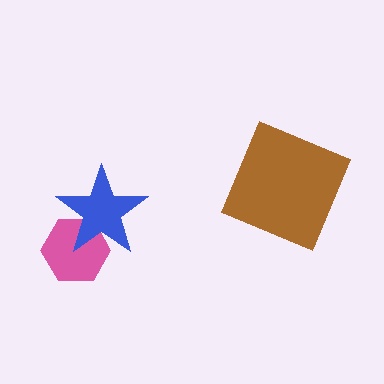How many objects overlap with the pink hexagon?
1 object overlaps with the pink hexagon.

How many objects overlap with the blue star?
1 object overlaps with the blue star.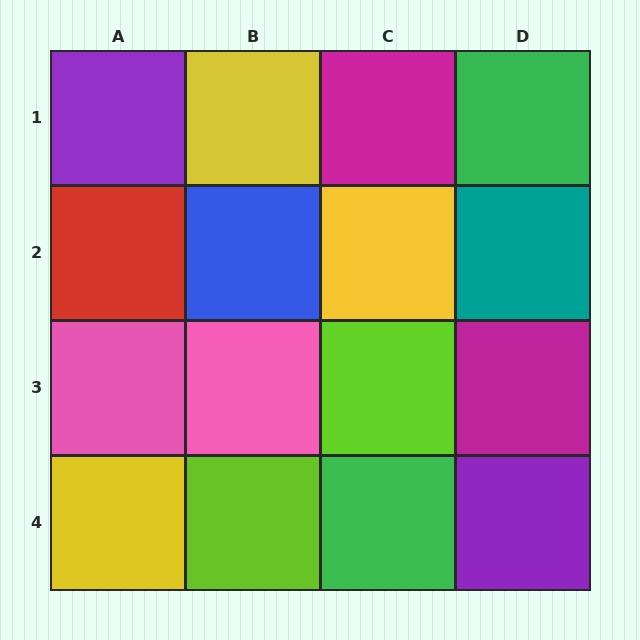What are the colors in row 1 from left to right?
Purple, yellow, magenta, green.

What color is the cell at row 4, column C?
Green.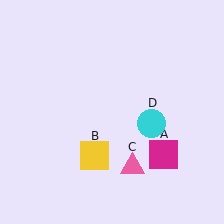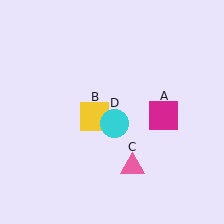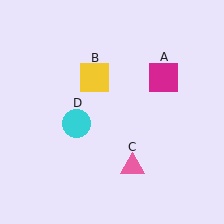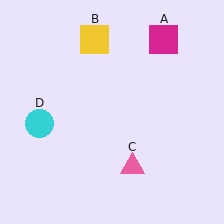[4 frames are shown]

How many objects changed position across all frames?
3 objects changed position: magenta square (object A), yellow square (object B), cyan circle (object D).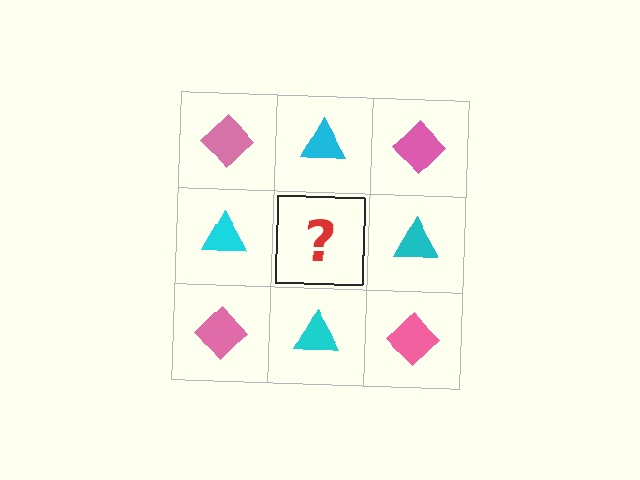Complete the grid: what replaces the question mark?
The question mark should be replaced with a pink diamond.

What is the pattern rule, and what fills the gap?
The rule is that it alternates pink diamond and cyan triangle in a checkerboard pattern. The gap should be filled with a pink diamond.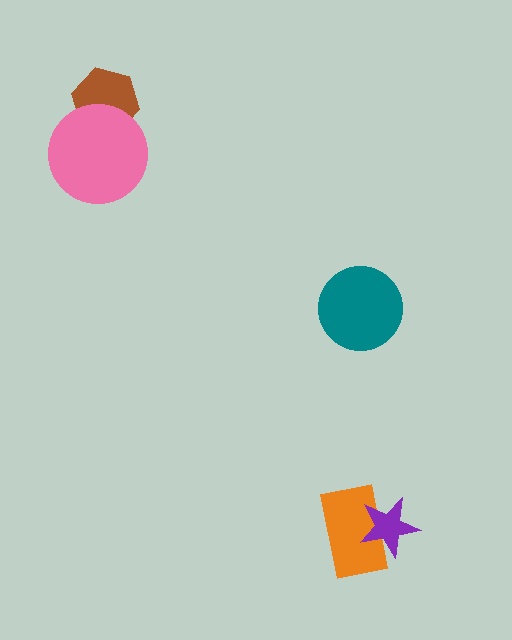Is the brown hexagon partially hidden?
Yes, it is partially covered by another shape.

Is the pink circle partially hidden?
No, no other shape covers it.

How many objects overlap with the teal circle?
0 objects overlap with the teal circle.